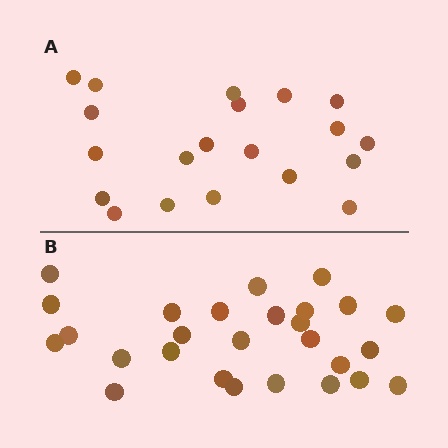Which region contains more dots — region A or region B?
Region B (the bottom region) has more dots.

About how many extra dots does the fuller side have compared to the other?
Region B has roughly 8 or so more dots than region A.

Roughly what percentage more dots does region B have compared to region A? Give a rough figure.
About 35% more.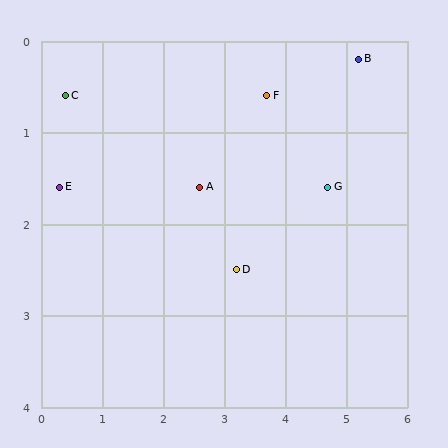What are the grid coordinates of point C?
Point C is at approximately (0.4, 0.6).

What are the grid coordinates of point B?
Point B is at approximately (5.2, 0.2).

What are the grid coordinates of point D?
Point D is at approximately (3.2, 2.5).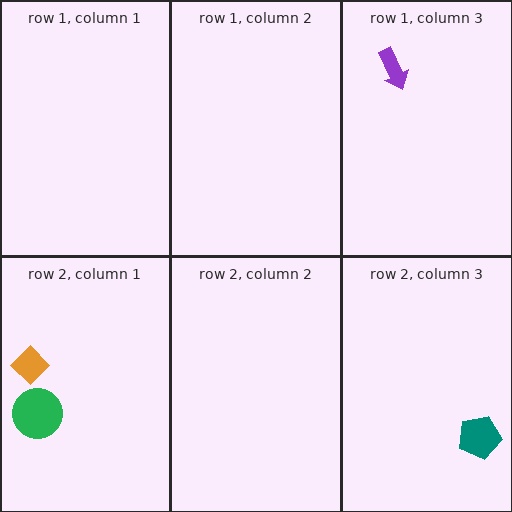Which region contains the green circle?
The row 2, column 1 region.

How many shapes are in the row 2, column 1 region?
2.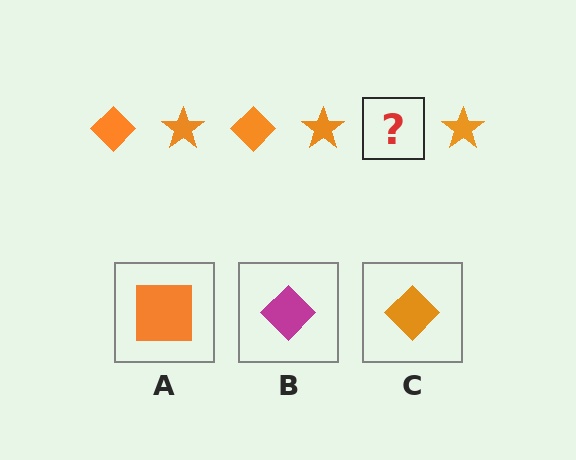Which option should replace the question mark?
Option C.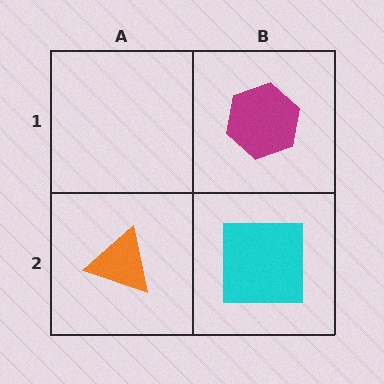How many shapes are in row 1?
1 shape.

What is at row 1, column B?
A magenta hexagon.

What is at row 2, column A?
An orange triangle.